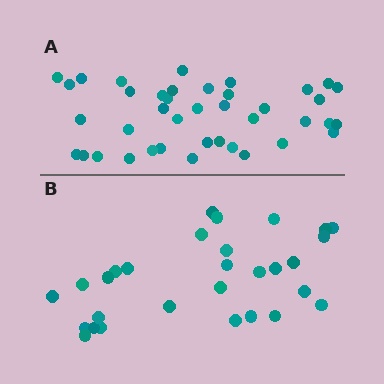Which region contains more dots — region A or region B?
Region A (the top region) has more dots.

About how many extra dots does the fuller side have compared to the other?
Region A has roughly 12 or so more dots than region B.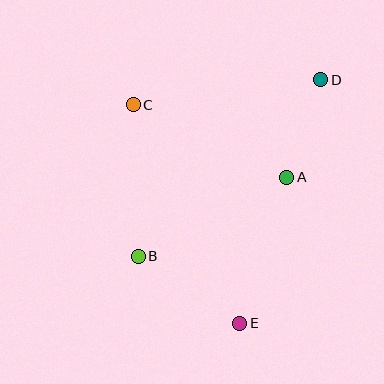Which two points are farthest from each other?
Points D and E are farthest from each other.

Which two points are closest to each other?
Points A and D are closest to each other.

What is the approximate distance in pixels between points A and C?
The distance between A and C is approximately 170 pixels.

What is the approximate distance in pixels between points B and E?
The distance between B and E is approximately 121 pixels.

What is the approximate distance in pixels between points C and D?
The distance between C and D is approximately 189 pixels.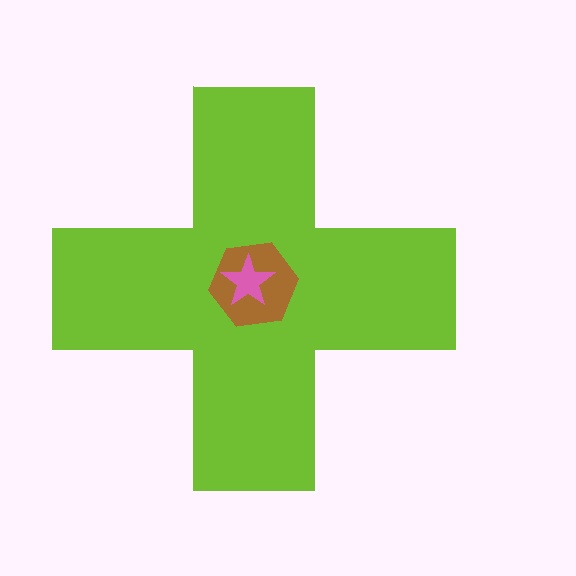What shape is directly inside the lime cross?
The brown hexagon.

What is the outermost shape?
The lime cross.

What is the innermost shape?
The pink star.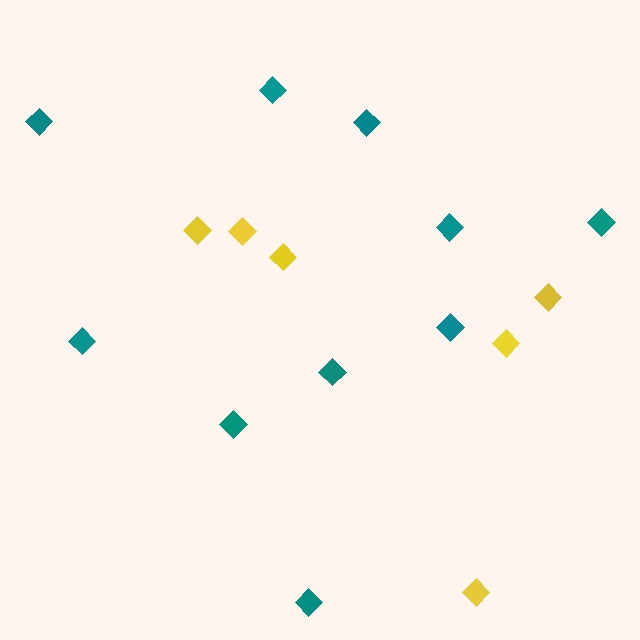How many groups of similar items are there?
There are 2 groups: one group of yellow diamonds (6) and one group of teal diamonds (10).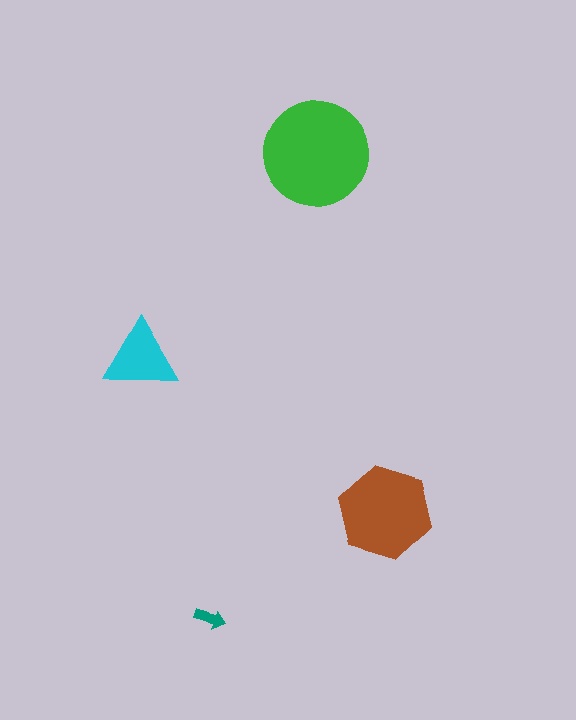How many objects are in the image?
There are 4 objects in the image.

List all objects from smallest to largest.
The teal arrow, the cyan triangle, the brown hexagon, the green circle.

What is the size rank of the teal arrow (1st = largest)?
4th.